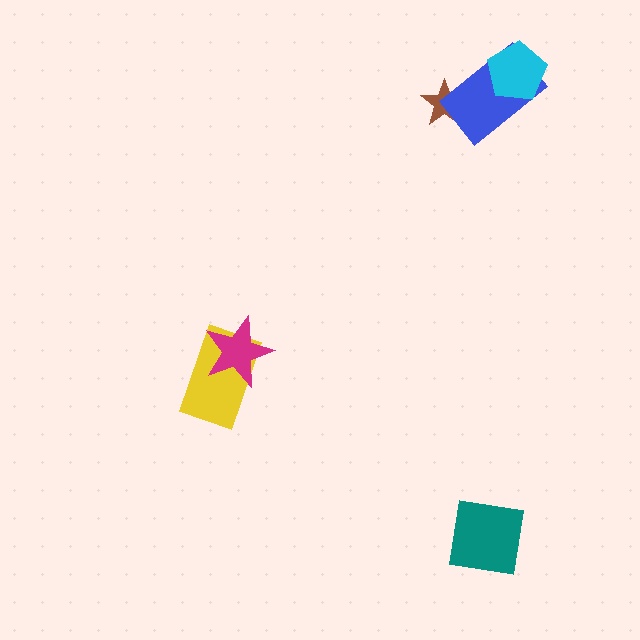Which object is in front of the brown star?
The blue rectangle is in front of the brown star.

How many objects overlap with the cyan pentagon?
1 object overlaps with the cyan pentagon.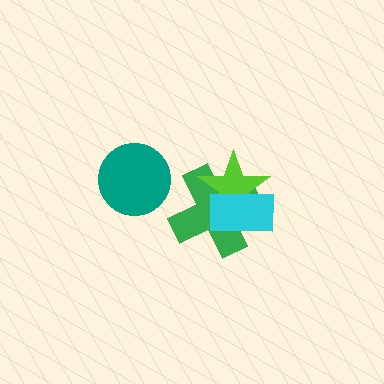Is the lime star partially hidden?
Yes, it is partially covered by another shape.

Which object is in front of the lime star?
The cyan rectangle is in front of the lime star.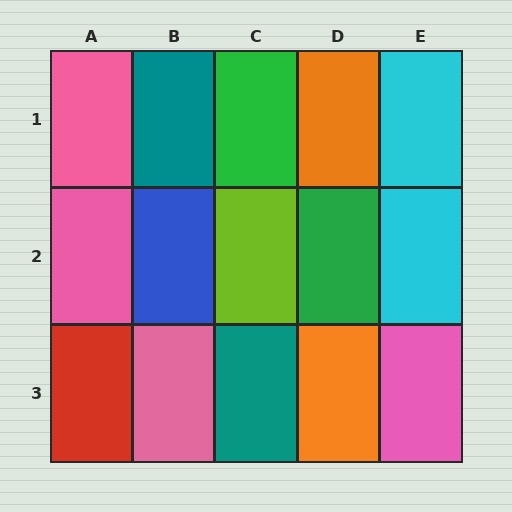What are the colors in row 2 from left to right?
Pink, blue, lime, green, cyan.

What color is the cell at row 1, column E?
Cyan.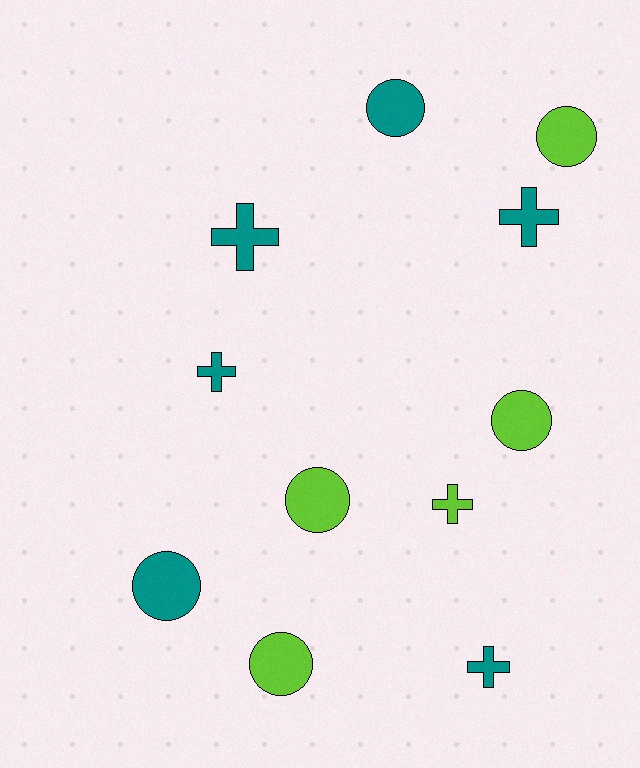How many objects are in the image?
There are 11 objects.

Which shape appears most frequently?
Circle, with 6 objects.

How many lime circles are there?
There are 4 lime circles.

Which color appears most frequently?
Teal, with 6 objects.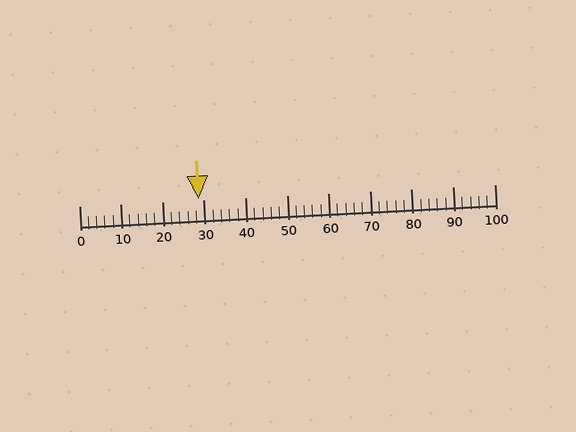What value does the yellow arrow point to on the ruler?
The yellow arrow points to approximately 29.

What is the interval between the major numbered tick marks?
The major tick marks are spaced 10 units apart.